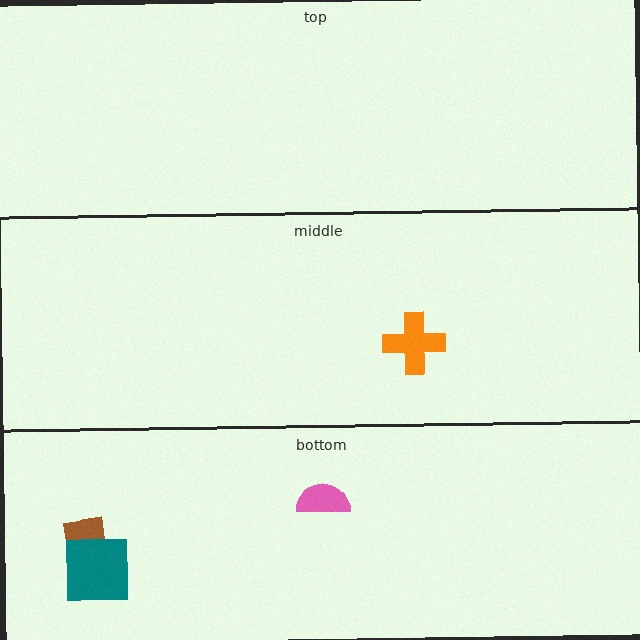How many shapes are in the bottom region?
3.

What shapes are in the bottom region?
The pink semicircle, the brown square, the teal square.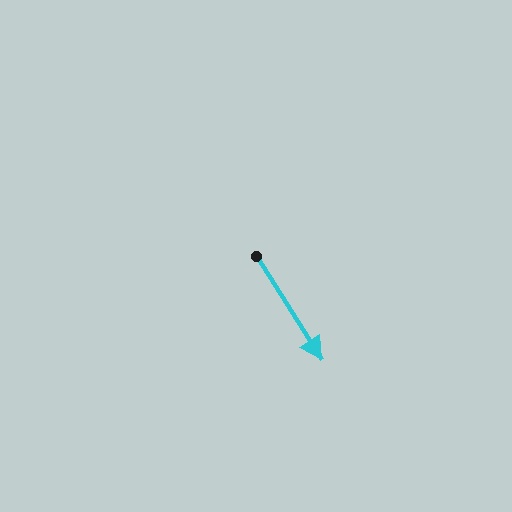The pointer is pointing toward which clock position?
Roughly 5 o'clock.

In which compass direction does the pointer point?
Southeast.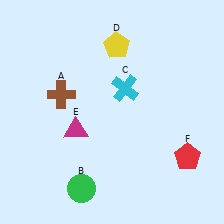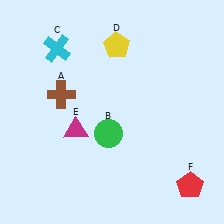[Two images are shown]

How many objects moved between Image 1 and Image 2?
3 objects moved between the two images.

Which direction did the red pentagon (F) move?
The red pentagon (F) moved down.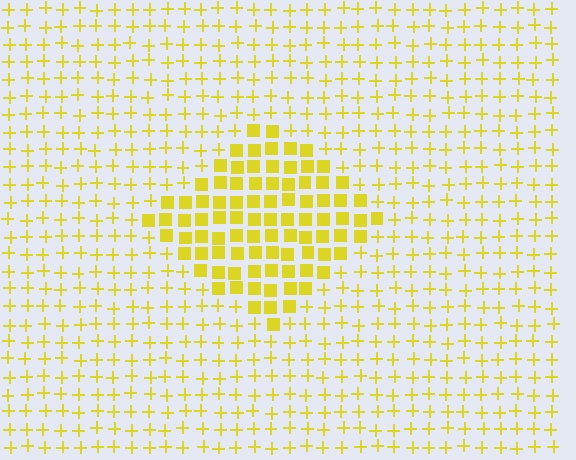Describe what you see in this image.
The image is filled with small yellow elements arranged in a uniform grid. A diamond-shaped region contains squares, while the surrounding area contains plus signs. The boundary is defined purely by the change in element shape.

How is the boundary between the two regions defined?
The boundary is defined by a change in element shape: squares inside vs. plus signs outside. All elements share the same color and spacing.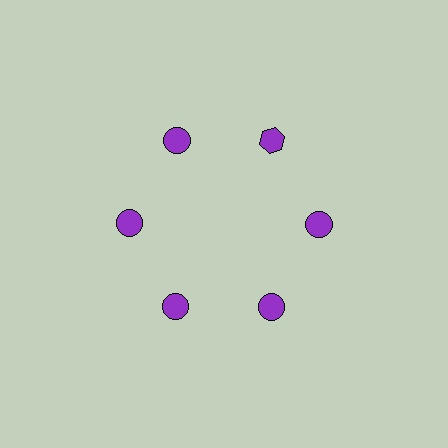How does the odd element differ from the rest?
It has a different shape: hexagon instead of circle.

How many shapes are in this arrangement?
There are 6 shapes arranged in a ring pattern.